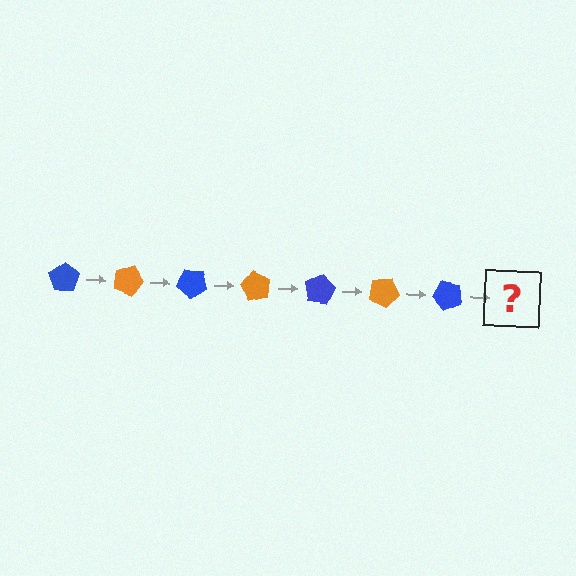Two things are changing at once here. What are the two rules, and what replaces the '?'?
The two rules are that it rotates 20 degrees each step and the color cycles through blue and orange. The '?' should be an orange pentagon, rotated 140 degrees from the start.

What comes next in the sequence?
The next element should be an orange pentagon, rotated 140 degrees from the start.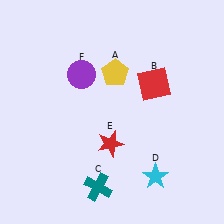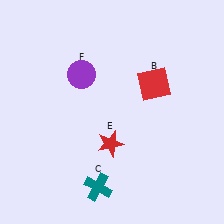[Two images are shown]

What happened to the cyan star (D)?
The cyan star (D) was removed in Image 2. It was in the bottom-right area of Image 1.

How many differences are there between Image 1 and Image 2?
There are 2 differences between the two images.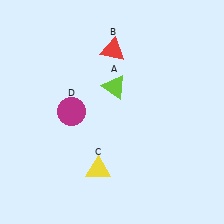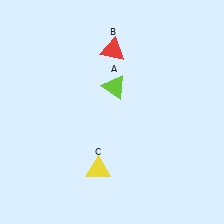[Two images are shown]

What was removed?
The magenta circle (D) was removed in Image 2.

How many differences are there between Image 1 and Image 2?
There is 1 difference between the two images.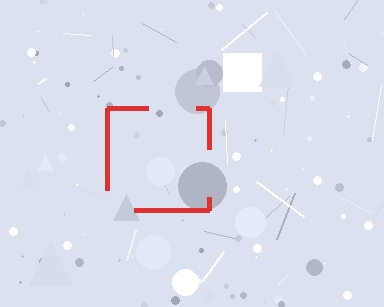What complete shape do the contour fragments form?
The contour fragments form a square.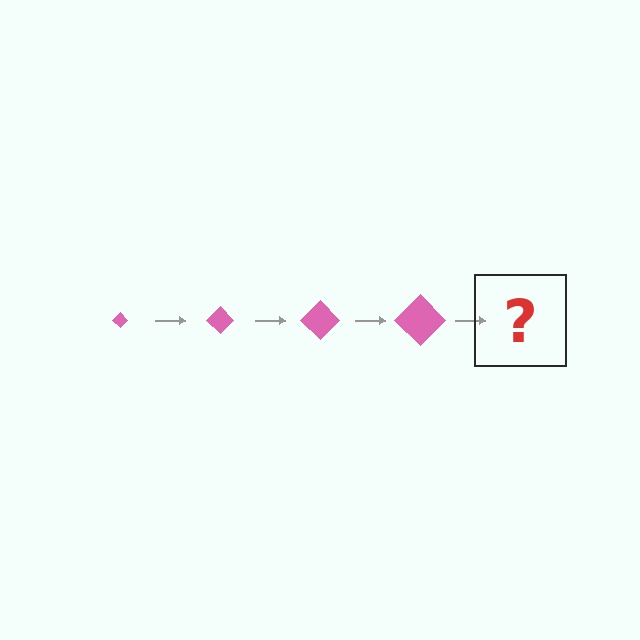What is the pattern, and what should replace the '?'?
The pattern is that the diamond gets progressively larger each step. The '?' should be a pink diamond, larger than the previous one.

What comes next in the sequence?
The next element should be a pink diamond, larger than the previous one.